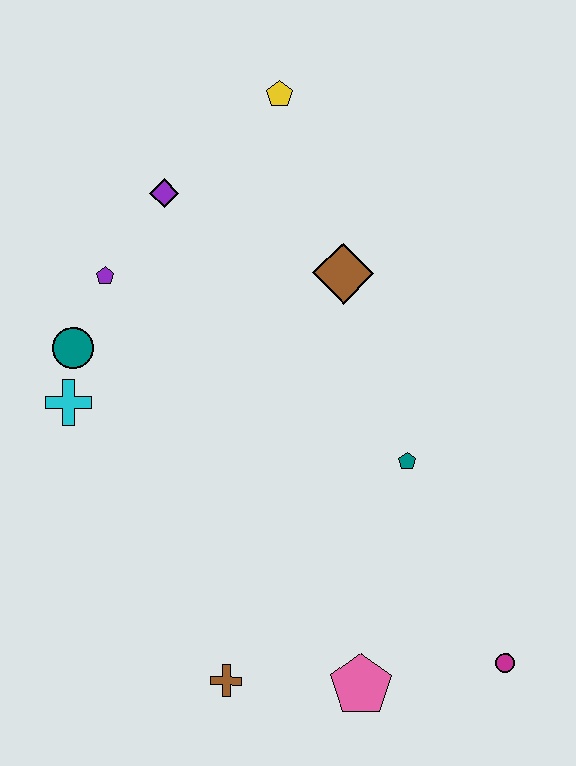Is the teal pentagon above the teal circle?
No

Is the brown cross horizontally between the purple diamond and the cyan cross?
No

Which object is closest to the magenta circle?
The pink pentagon is closest to the magenta circle.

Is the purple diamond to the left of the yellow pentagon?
Yes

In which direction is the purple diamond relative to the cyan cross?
The purple diamond is above the cyan cross.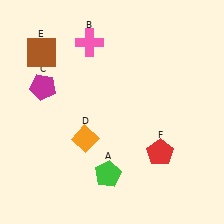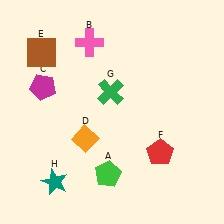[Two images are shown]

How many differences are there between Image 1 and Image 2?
There are 2 differences between the two images.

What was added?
A green cross (G), a teal star (H) were added in Image 2.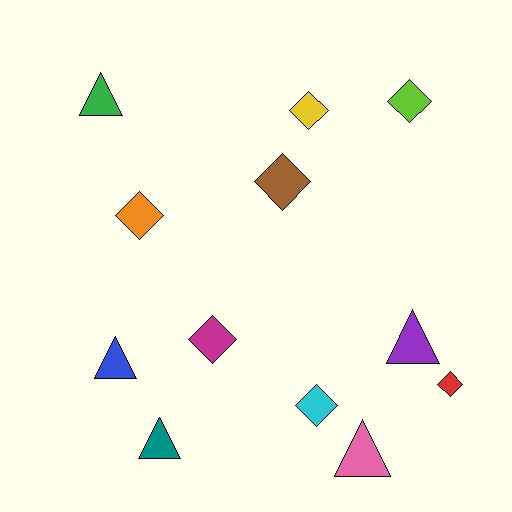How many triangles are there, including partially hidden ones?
There are 5 triangles.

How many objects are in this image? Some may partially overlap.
There are 12 objects.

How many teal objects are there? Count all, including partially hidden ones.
There is 1 teal object.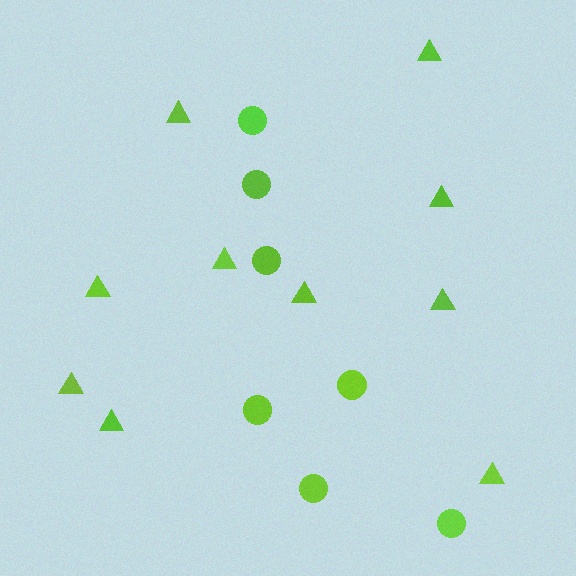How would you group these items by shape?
There are 2 groups: one group of circles (7) and one group of triangles (10).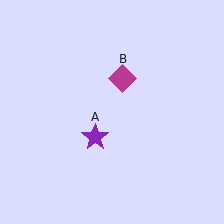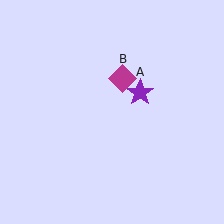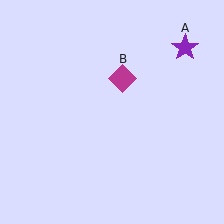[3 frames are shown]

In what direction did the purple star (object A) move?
The purple star (object A) moved up and to the right.